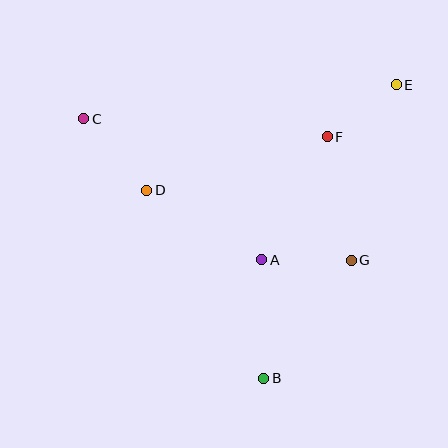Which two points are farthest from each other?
Points B and E are farthest from each other.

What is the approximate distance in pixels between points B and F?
The distance between B and F is approximately 250 pixels.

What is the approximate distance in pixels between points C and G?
The distance between C and G is approximately 303 pixels.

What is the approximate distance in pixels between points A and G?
The distance between A and G is approximately 90 pixels.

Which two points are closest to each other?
Points E and F are closest to each other.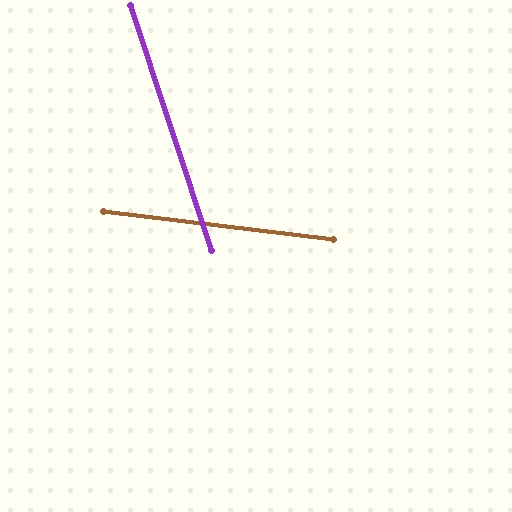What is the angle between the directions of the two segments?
Approximately 65 degrees.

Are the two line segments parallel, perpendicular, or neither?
Neither parallel nor perpendicular — they differ by about 65°.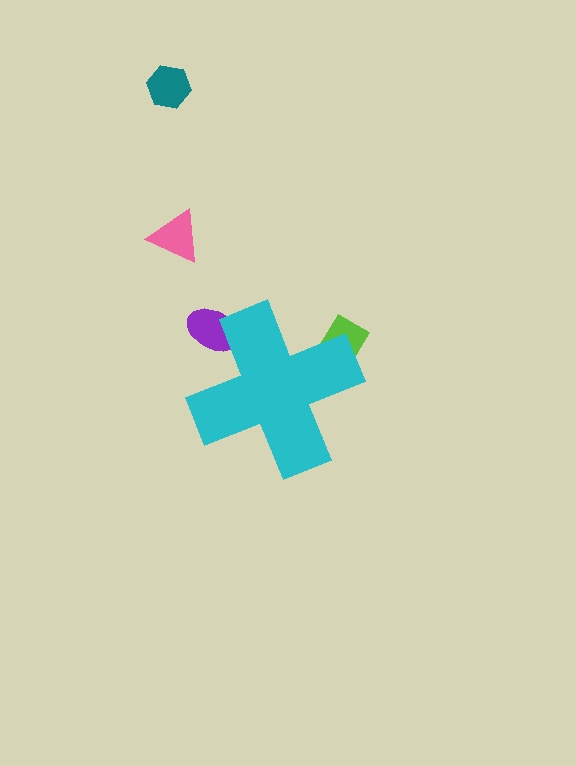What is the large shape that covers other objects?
A cyan cross.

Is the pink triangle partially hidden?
No, the pink triangle is fully visible.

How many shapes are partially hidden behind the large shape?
2 shapes are partially hidden.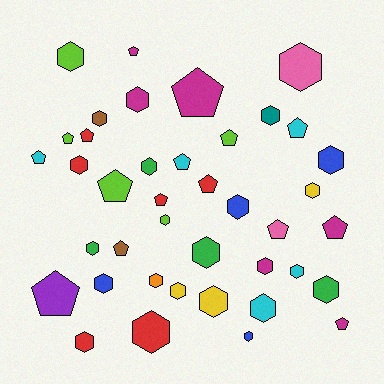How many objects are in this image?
There are 40 objects.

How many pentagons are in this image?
There are 16 pentagons.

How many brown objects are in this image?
There are 2 brown objects.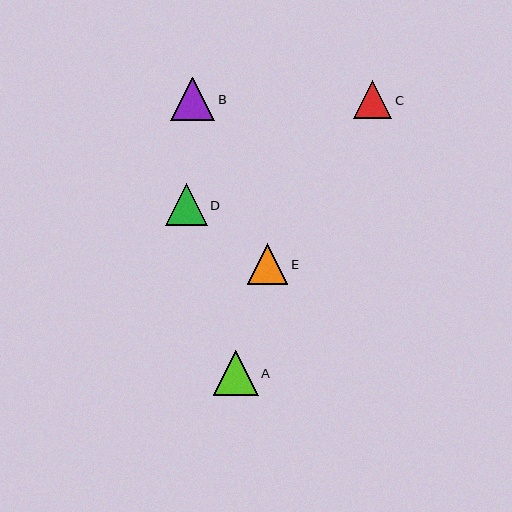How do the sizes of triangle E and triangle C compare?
Triangle E and triangle C are approximately the same size.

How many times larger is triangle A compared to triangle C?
Triangle A is approximately 1.2 times the size of triangle C.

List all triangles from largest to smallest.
From largest to smallest: A, B, D, E, C.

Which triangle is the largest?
Triangle A is the largest with a size of approximately 45 pixels.